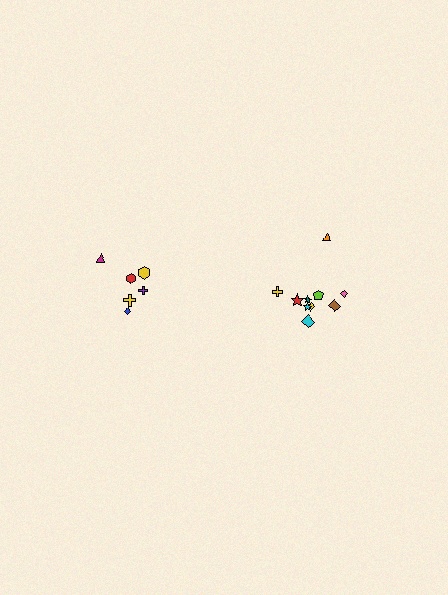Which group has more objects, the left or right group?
The right group.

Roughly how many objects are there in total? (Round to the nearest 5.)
Roughly 15 objects in total.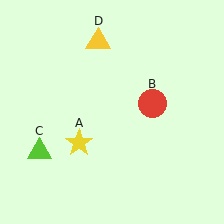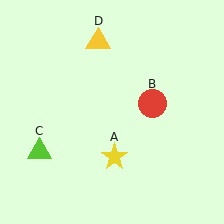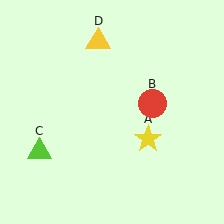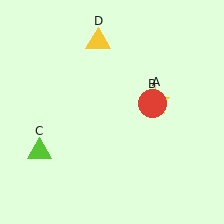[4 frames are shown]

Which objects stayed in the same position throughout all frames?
Red circle (object B) and lime triangle (object C) and yellow triangle (object D) remained stationary.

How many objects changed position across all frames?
1 object changed position: yellow star (object A).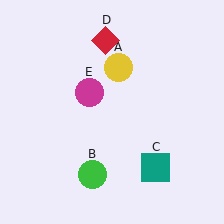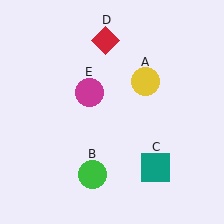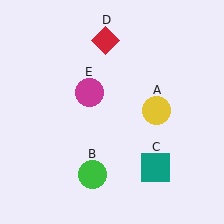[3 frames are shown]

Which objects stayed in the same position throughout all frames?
Green circle (object B) and teal square (object C) and red diamond (object D) and magenta circle (object E) remained stationary.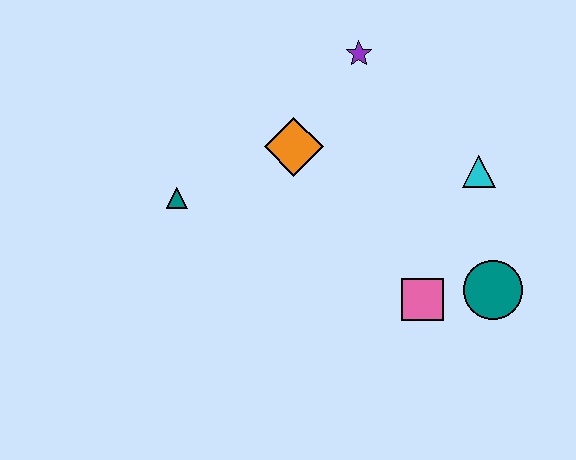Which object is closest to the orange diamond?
The purple star is closest to the orange diamond.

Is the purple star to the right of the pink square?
No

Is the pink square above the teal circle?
No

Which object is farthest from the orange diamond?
The teal circle is farthest from the orange diamond.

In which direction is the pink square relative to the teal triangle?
The pink square is to the right of the teal triangle.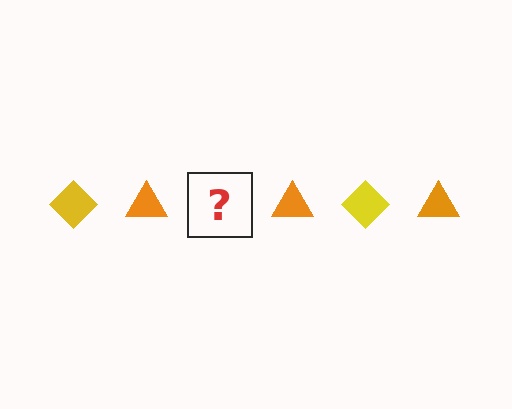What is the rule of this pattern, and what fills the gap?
The rule is that the pattern alternates between yellow diamond and orange triangle. The gap should be filled with a yellow diamond.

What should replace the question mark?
The question mark should be replaced with a yellow diamond.